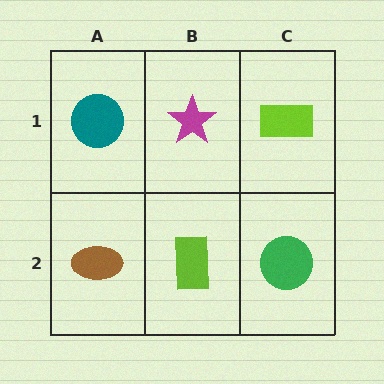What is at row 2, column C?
A green circle.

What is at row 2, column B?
A lime rectangle.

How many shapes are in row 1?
3 shapes.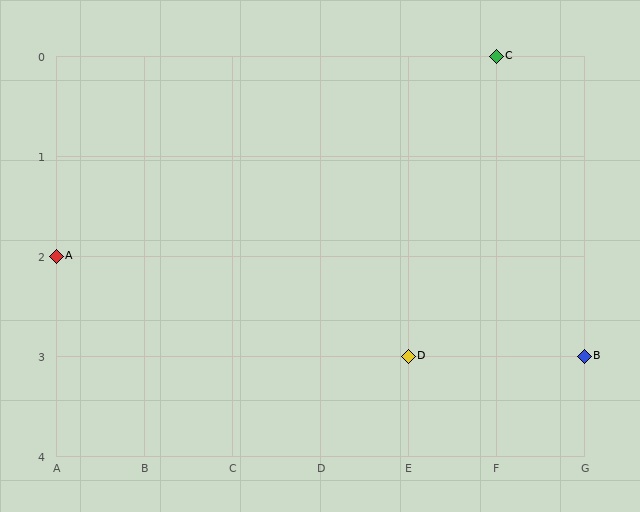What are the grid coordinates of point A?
Point A is at grid coordinates (A, 2).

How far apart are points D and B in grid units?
Points D and B are 2 columns apart.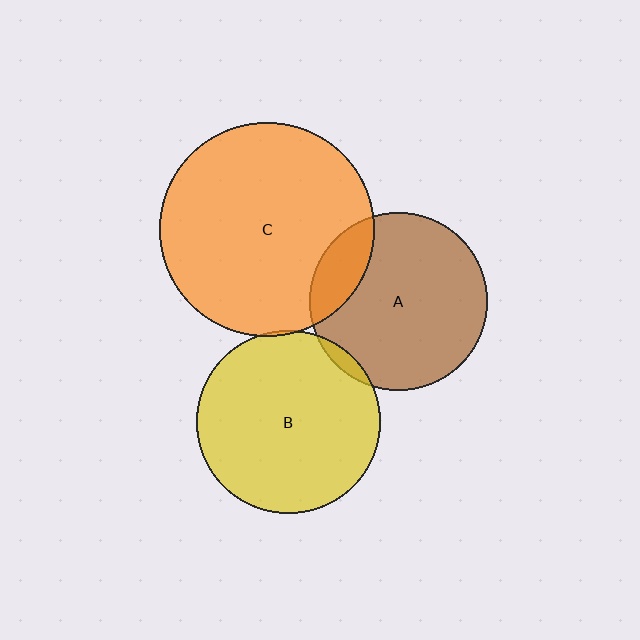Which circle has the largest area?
Circle C (orange).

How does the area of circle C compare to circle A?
Approximately 1.4 times.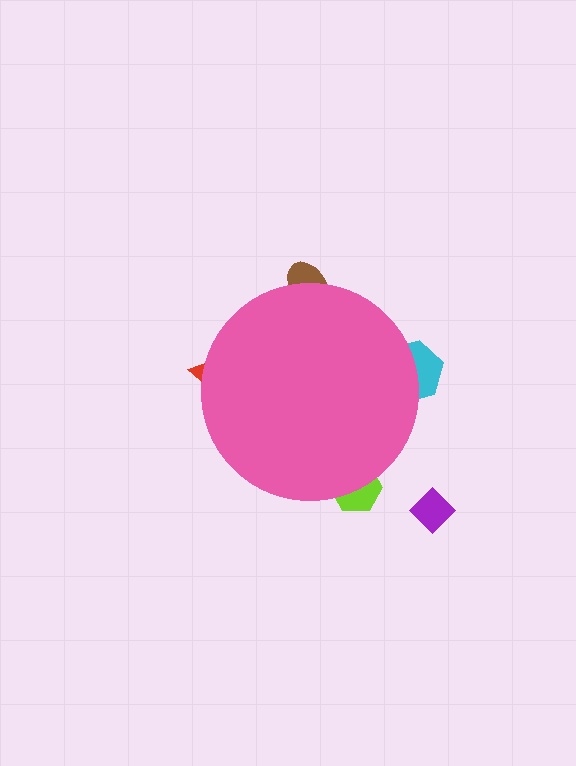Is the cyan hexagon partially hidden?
Yes, the cyan hexagon is partially hidden behind the pink circle.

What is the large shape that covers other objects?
A pink circle.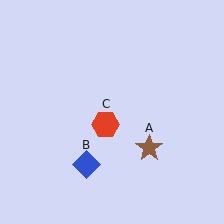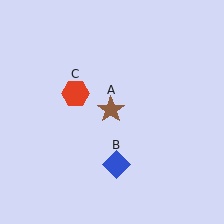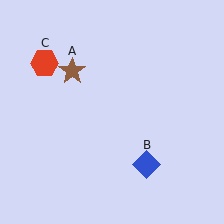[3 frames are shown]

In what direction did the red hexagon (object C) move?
The red hexagon (object C) moved up and to the left.